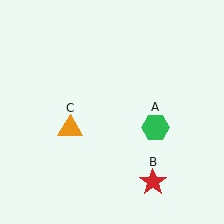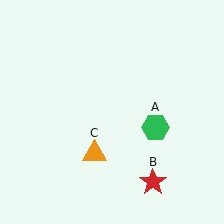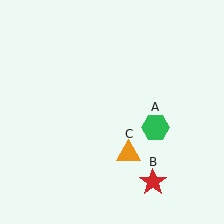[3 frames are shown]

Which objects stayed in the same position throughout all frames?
Green hexagon (object A) and red star (object B) remained stationary.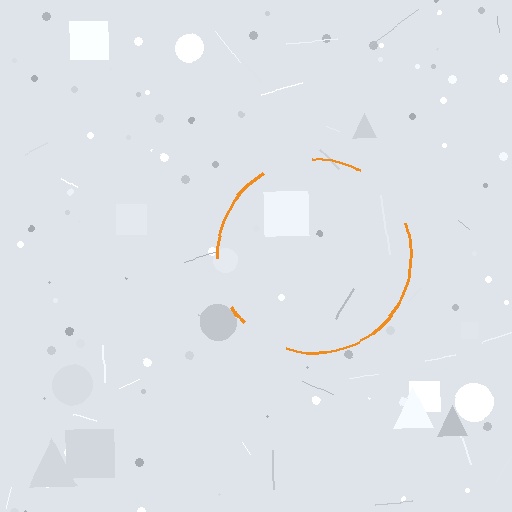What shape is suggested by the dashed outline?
The dashed outline suggests a circle.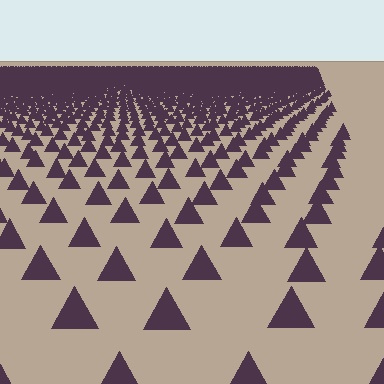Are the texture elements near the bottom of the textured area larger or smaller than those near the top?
Larger. Near the bottom, elements are closer to the viewer and appear at a bigger on-screen size.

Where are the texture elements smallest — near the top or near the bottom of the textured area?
Near the top.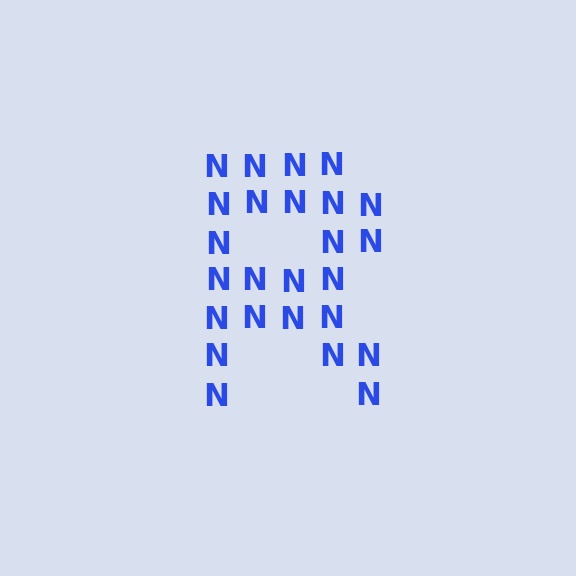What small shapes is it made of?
It is made of small letter N's.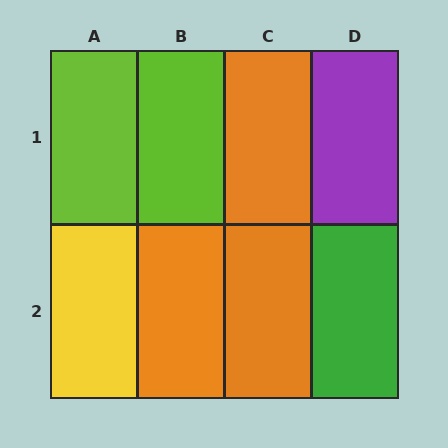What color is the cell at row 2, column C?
Orange.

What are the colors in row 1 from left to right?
Lime, lime, orange, purple.